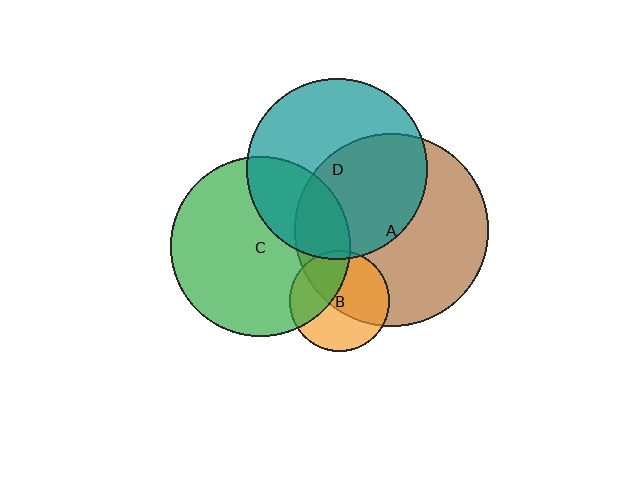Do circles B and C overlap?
Yes.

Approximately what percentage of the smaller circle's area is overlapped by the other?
Approximately 35%.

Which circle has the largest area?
Circle A (brown).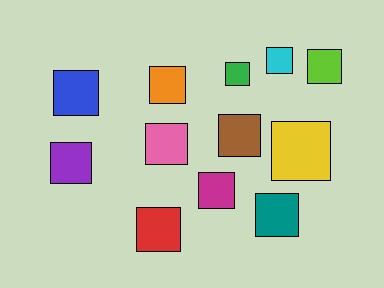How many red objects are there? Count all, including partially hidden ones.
There is 1 red object.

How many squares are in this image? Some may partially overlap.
There are 12 squares.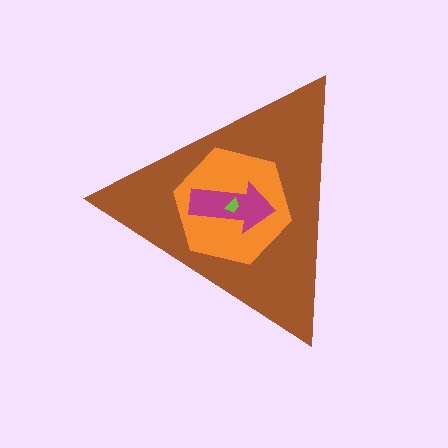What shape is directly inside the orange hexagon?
The magenta arrow.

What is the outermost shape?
The brown triangle.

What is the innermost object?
The lime trapezoid.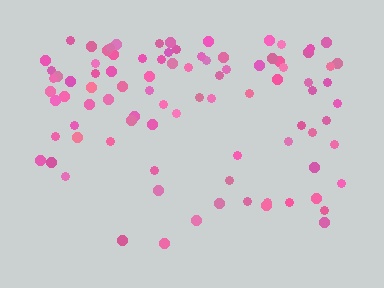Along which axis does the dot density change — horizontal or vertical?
Vertical.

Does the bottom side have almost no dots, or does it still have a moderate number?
Still a moderate number, just noticeably fewer than the top.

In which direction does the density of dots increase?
From bottom to top, with the top side densest.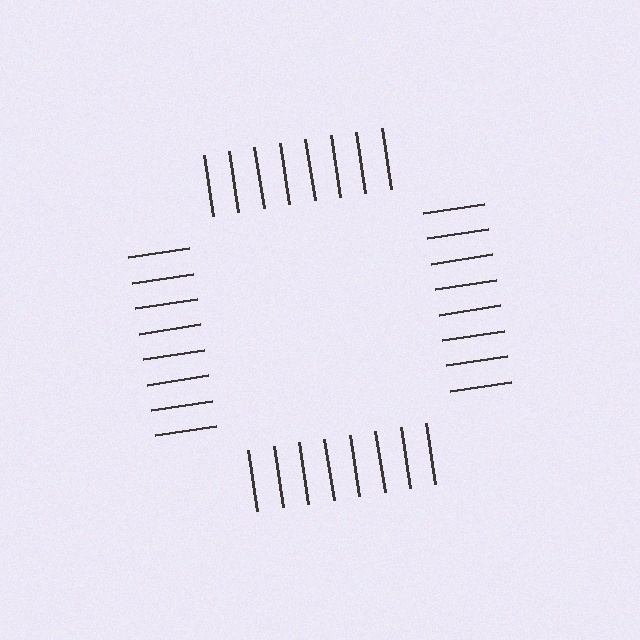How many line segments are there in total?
32 — 8 along each of the 4 edges.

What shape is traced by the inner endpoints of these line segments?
An illusory square — the line segments terminate on its edges but no continuous stroke is drawn.